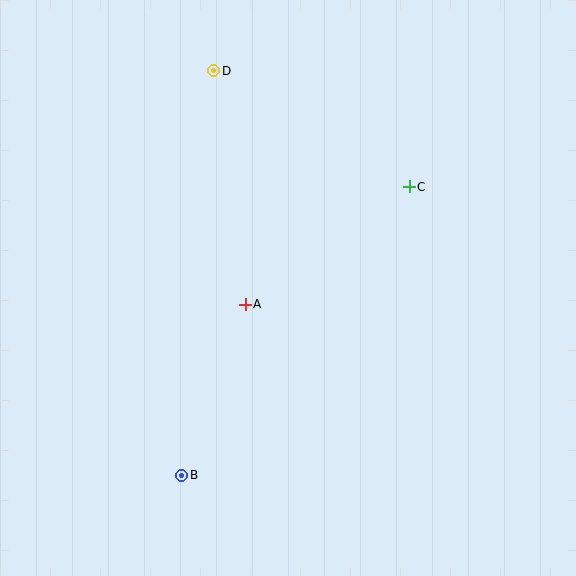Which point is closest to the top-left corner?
Point D is closest to the top-left corner.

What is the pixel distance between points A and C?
The distance between A and C is 202 pixels.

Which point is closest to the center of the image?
Point A at (245, 304) is closest to the center.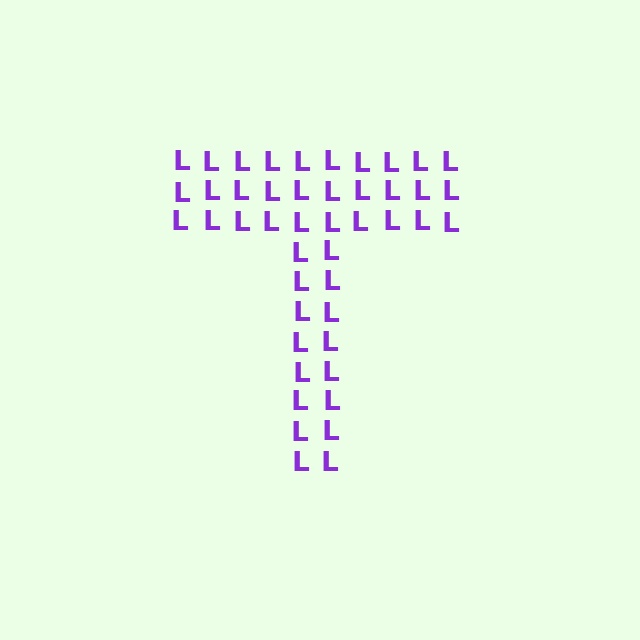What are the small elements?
The small elements are letter L's.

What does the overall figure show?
The overall figure shows the letter T.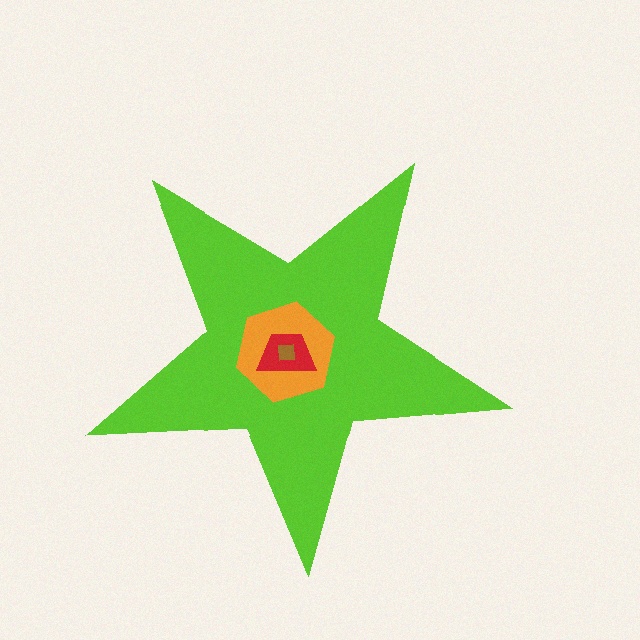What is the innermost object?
The brown square.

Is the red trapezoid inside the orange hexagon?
Yes.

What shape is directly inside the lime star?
The orange hexagon.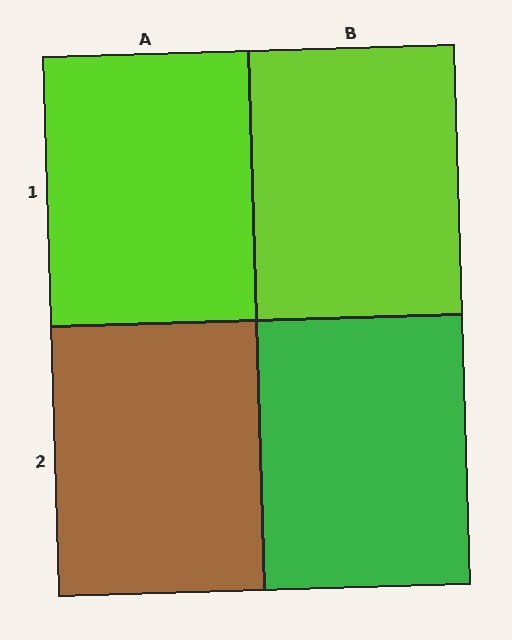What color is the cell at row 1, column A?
Lime.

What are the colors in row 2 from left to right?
Brown, green.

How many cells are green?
1 cell is green.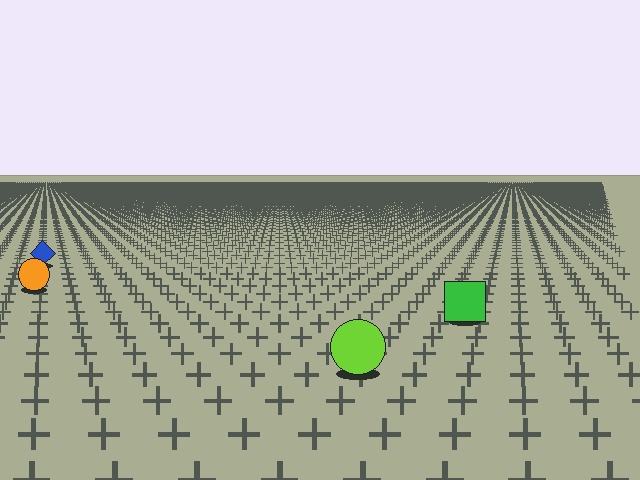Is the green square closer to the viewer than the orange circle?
Yes. The green square is closer — you can tell from the texture gradient: the ground texture is coarser near it.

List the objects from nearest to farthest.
From nearest to farthest: the lime circle, the green square, the orange circle, the blue diamond.